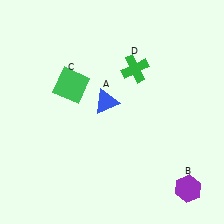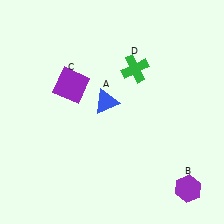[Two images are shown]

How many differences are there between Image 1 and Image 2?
There is 1 difference between the two images.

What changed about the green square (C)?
In Image 1, C is green. In Image 2, it changed to purple.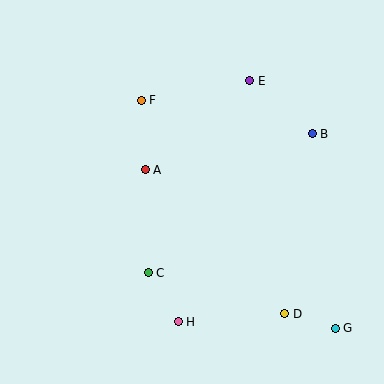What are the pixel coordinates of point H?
Point H is at (178, 322).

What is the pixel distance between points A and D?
The distance between A and D is 200 pixels.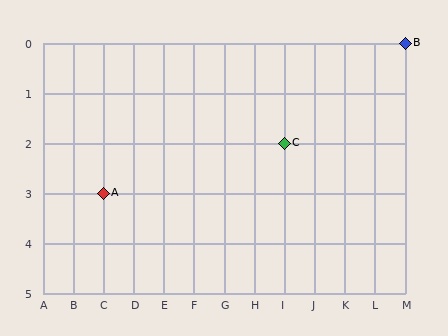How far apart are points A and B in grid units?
Points A and B are 10 columns and 3 rows apart (about 10.4 grid units diagonally).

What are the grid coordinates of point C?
Point C is at grid coordinates (I, 2).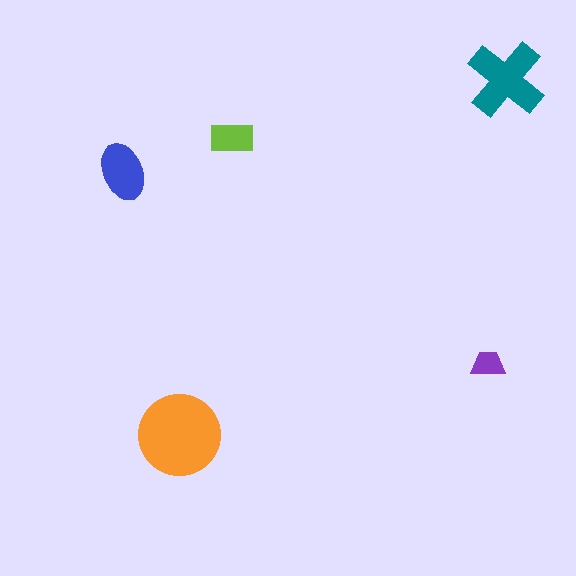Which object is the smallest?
The purple trapezoid.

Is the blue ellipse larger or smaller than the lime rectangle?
Larger.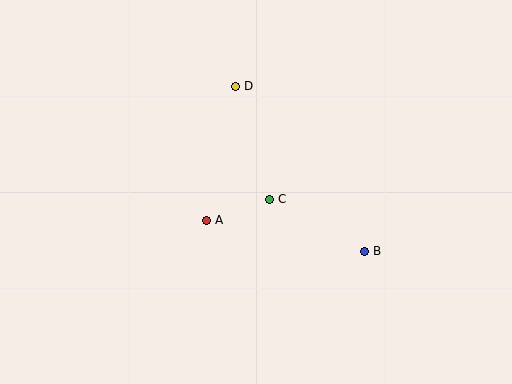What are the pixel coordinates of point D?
Point D is at (236, 86).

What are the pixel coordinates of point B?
Point B is at (365, 251).